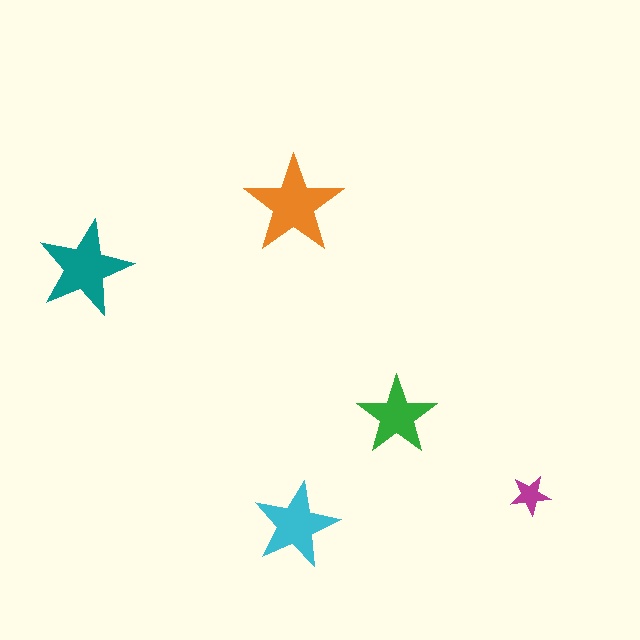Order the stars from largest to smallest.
the orange one, the teal one, the cyan one, the green one, the magenta one.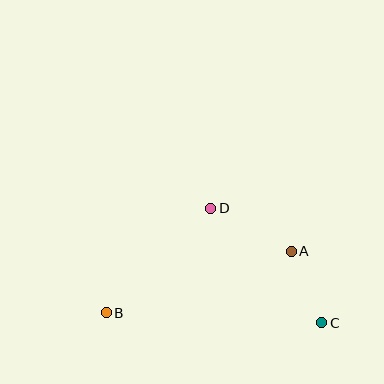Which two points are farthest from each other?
Points B and C are farthest from each other.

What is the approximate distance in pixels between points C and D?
The distance between C and D is approximately 160 pixels.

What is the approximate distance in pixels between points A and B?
The distance between A and B is approximately 195 pixels.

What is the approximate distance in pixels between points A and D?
The distance between A and D is approximately 92 pixels.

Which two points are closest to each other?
Points A and C are closest to each other.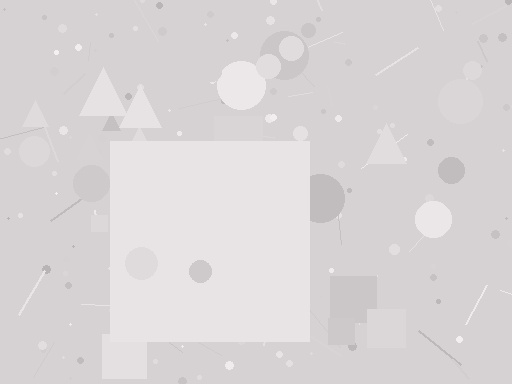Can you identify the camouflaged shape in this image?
The camouflaged shape is a square.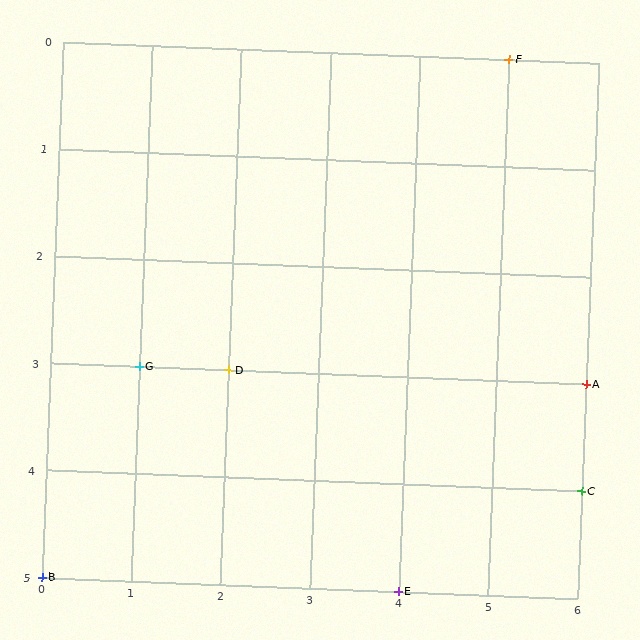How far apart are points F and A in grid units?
Points F and A are 1 column and 3 rows apart (about 3.2 grid units diagonally).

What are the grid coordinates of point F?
Point F is at grid coordinates (5, 0).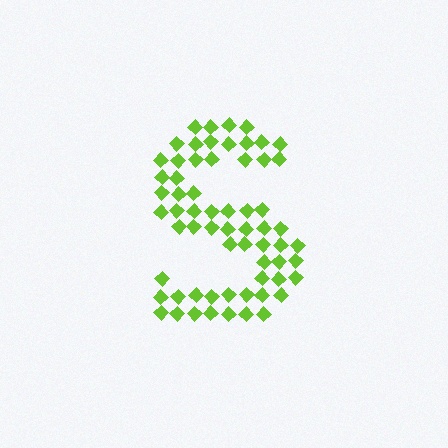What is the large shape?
The large shape is the letter S.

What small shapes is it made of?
It is made of small diamonds.